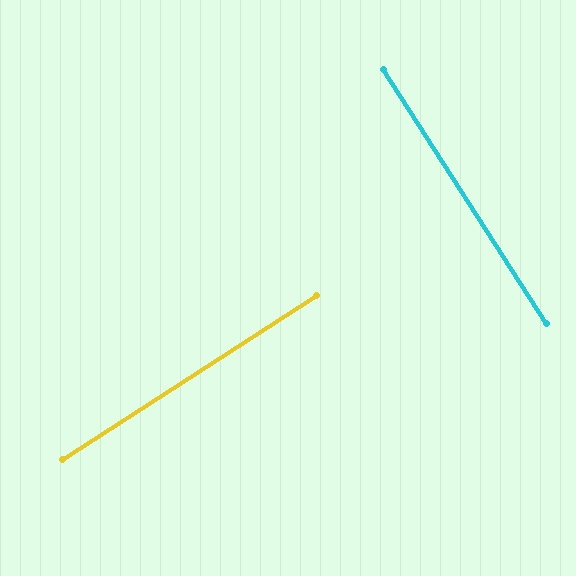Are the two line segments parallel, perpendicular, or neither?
Perpendicular — they meet at approximately 90°.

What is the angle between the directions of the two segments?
Approximately 90 degrees.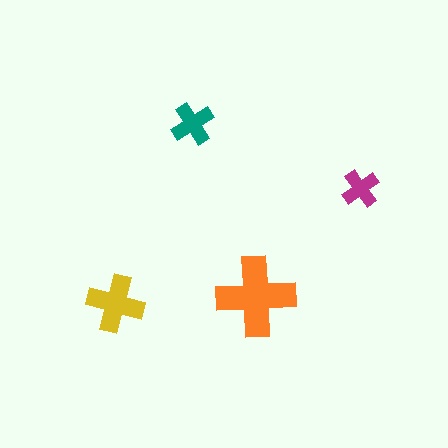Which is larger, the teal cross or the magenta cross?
The teal one.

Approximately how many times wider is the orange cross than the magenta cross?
About 2 times wider.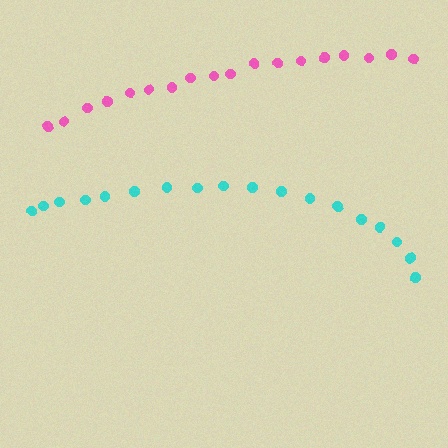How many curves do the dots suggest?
There are 2 distinct paths.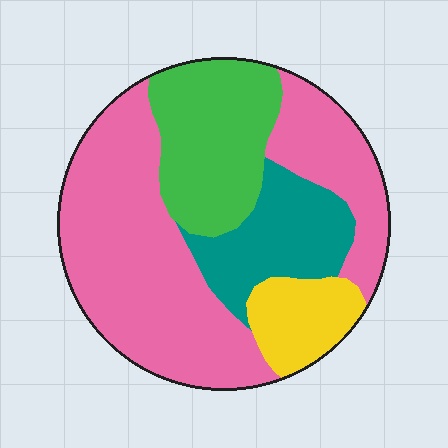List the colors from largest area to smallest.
From largest to smallest: pink, green, teal, yellow.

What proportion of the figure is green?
Green covers 21% of the figure.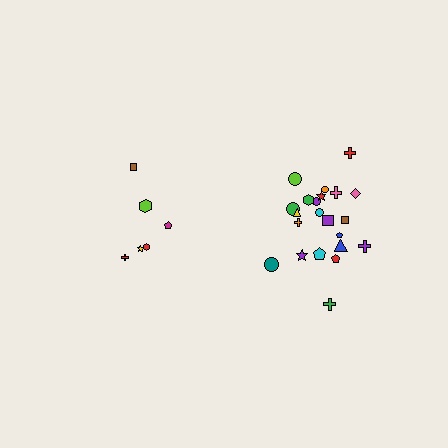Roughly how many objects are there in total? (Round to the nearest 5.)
Roughly 30 objects in total.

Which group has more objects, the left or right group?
The right group.